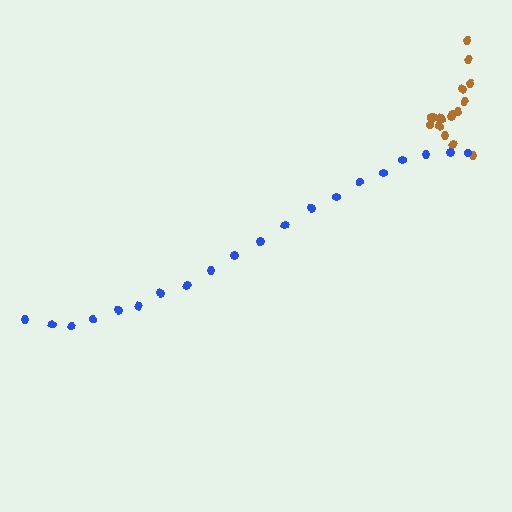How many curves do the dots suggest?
There are 2 distinct paths.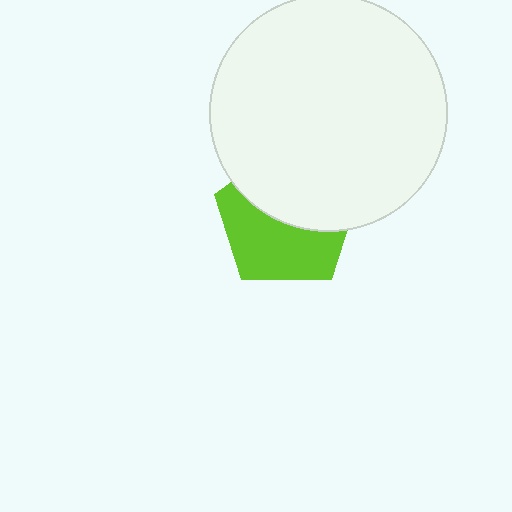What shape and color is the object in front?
The object in front is a white circle.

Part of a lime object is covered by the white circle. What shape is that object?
It is a pentagon.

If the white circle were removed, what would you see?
You would see the complete lime pentagon.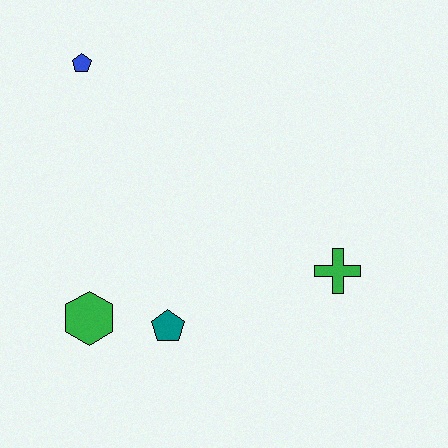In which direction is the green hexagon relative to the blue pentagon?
The green hexagon is below the blue pentagon.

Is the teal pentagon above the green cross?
No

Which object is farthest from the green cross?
The blue pentagon is farthest from the green cross.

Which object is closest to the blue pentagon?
The green hexagon is closest to the blue pentagon.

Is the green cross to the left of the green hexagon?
No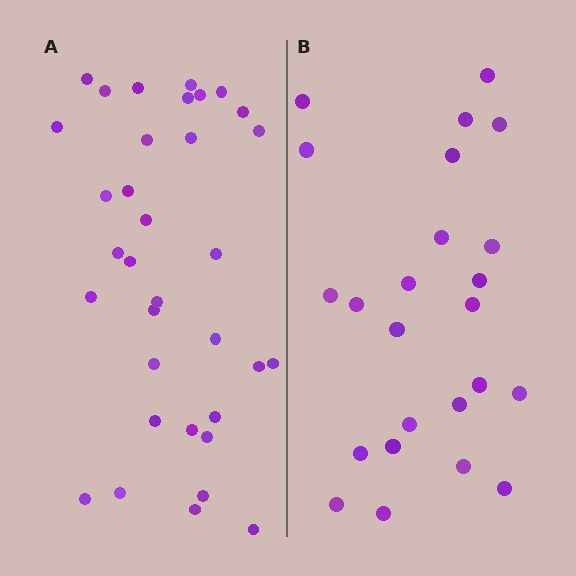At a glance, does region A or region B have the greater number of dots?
Region A (the left region) has more dots.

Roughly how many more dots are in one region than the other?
Region A has roughly 10 or so more dots than region B.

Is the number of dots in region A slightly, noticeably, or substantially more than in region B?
Region A has noticeably more, but not dramatically so. The ratio is roughly 1.4 to 1.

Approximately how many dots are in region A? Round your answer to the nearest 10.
About 30 dots. (The exact count is 34, which rounds to 30.)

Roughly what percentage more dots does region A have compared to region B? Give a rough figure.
About 40% more.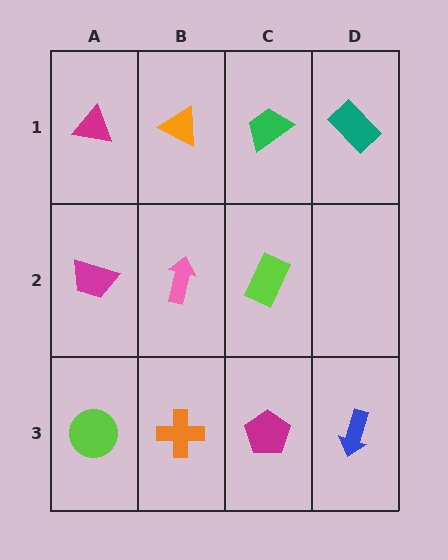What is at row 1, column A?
A magenta triangle.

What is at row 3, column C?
A magenta pentagon.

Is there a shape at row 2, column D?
No, that cell is empty.